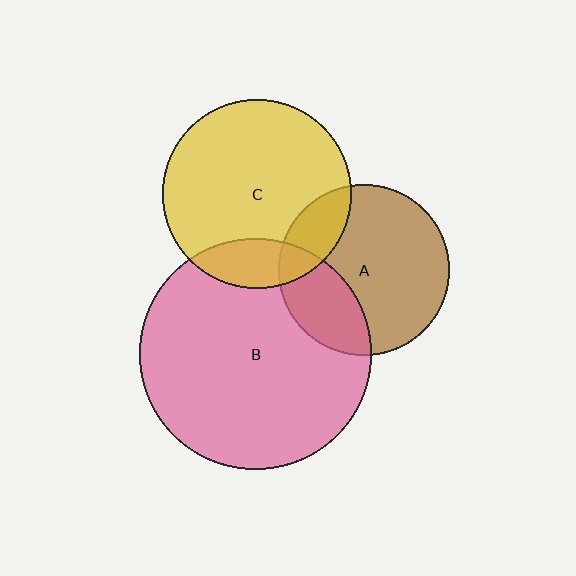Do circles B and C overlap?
Yes.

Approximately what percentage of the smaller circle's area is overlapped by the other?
Approximately 15%.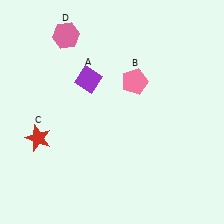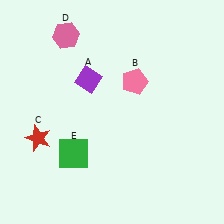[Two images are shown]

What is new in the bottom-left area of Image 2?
A green square (E) was added in the bottom-left area of Image 2.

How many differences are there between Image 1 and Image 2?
There is 1 difference between the two images.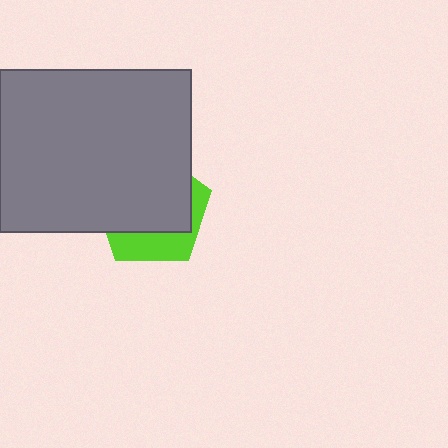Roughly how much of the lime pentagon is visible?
A small part of it is visible (roughly 32%).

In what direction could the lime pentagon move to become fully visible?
The lime pentagon could move toward the lower-right. That would shift it out from behind the gray rectangle entirely.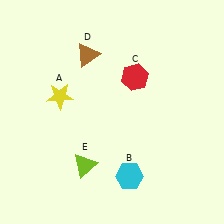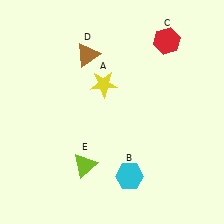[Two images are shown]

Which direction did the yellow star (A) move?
The yellow star (A) moved right.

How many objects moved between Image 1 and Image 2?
2 objects moved between the two images.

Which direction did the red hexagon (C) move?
The red hexagon (C) moved up.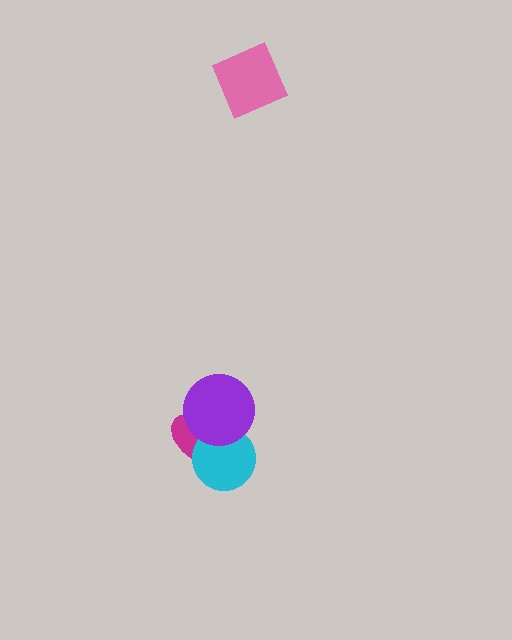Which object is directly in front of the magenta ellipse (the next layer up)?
The cyan circle is directly in front of the magenta ellipse.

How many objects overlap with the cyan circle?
2 objects overlap with the cyan circle.